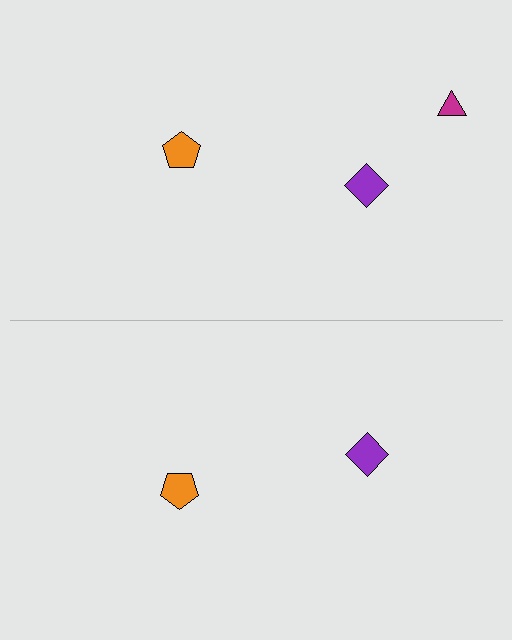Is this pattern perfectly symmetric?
No, the pattern is not perfectly symmetric. A magenta triangle is missing from the bottom side.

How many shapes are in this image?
There are 5 shapes in this image.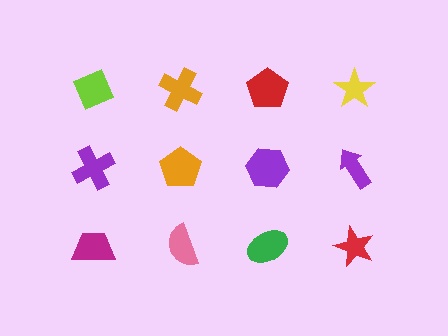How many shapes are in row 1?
4 shapes.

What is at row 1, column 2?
An orange cross.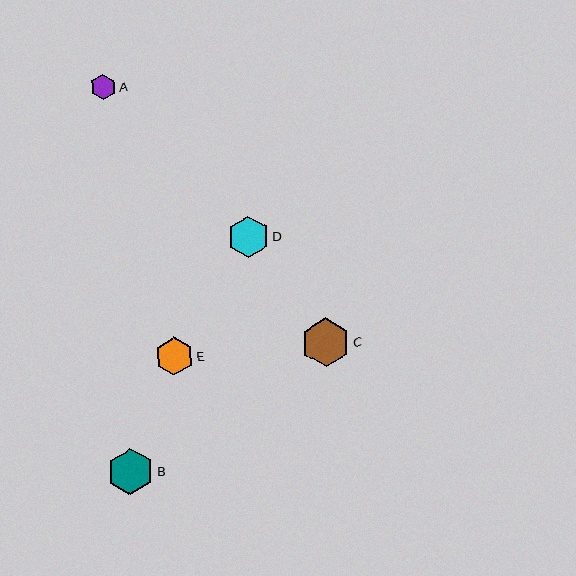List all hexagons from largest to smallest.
From largest to smallest: C, B, D, E, A.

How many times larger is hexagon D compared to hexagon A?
Hexagon D is approximately 1.7 times the size of hexagon A.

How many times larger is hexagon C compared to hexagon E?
Hexagon C is approximately 1.3 times the size of hexagon E.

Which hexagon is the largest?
Hexagon C is the largest with a size of approximately 48 pixels.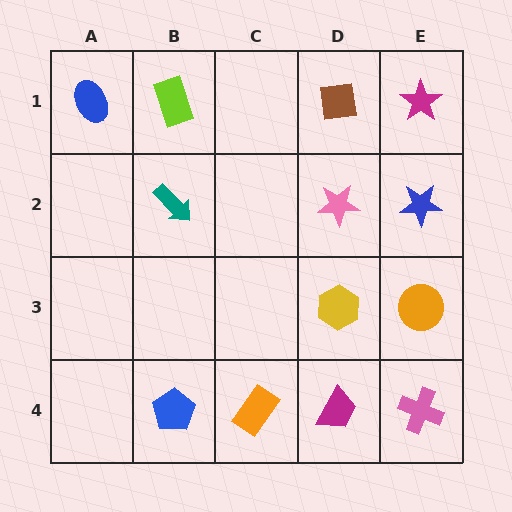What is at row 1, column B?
A lime rectangle.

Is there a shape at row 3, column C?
No, that cell is empty.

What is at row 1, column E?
A magenta star.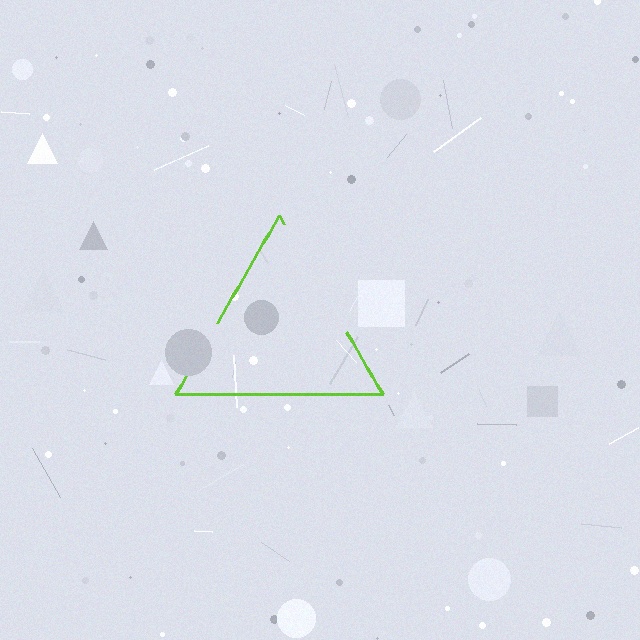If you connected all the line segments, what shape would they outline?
They would outline a triangle.